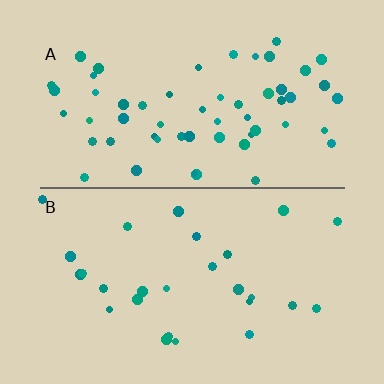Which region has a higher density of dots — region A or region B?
A (the top).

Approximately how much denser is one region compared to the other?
Approximately 2.1× — region A over region B.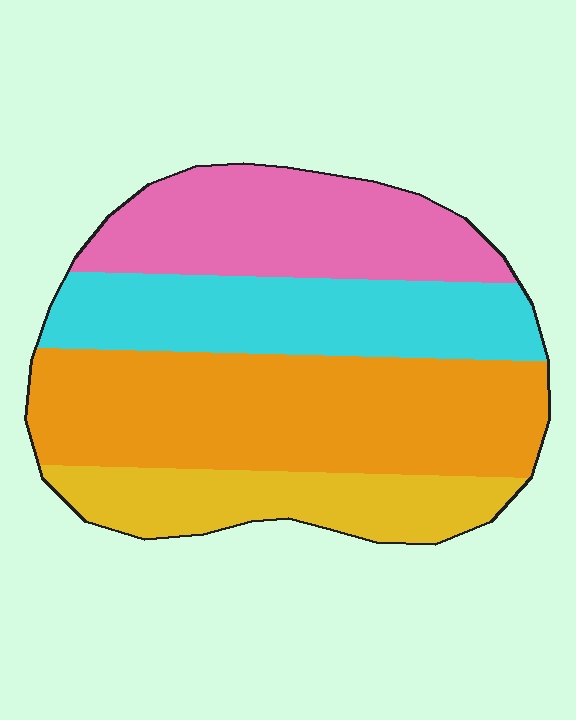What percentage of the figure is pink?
Pink covers about 25% of the figure.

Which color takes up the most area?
Orange, at roughly 35%.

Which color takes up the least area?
Yellow, at roughly 15%.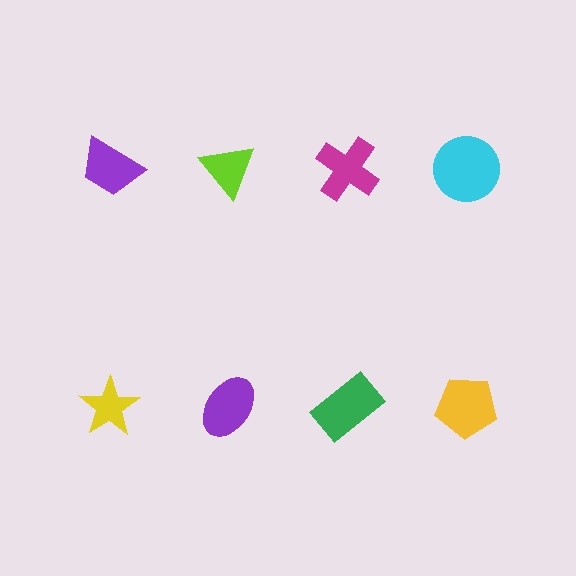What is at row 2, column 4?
A yellow pentagon.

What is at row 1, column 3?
A magenta cross.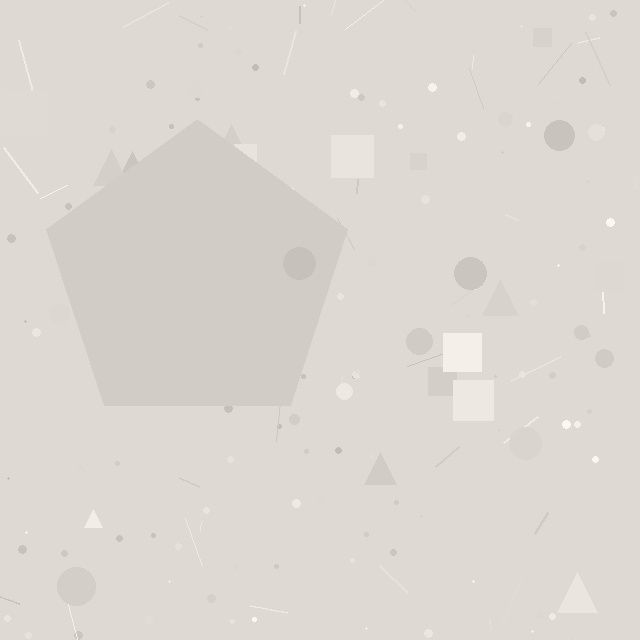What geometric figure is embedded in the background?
A pentagon is embedded in the background.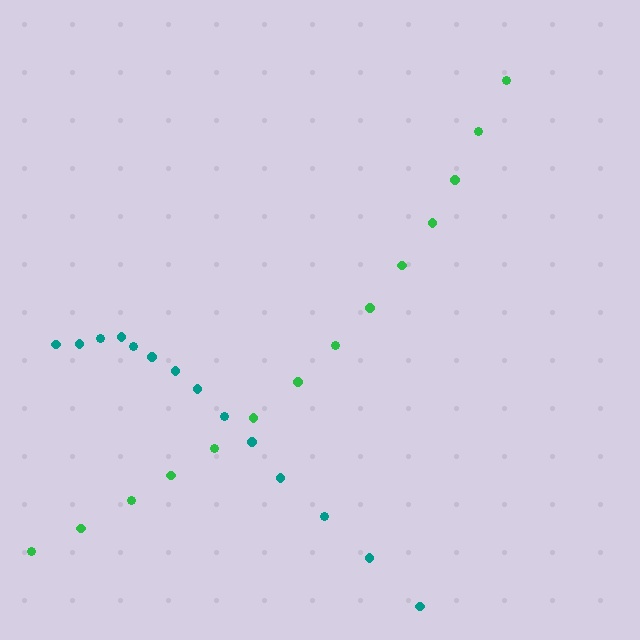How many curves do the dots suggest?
There are 2 distinct paths.